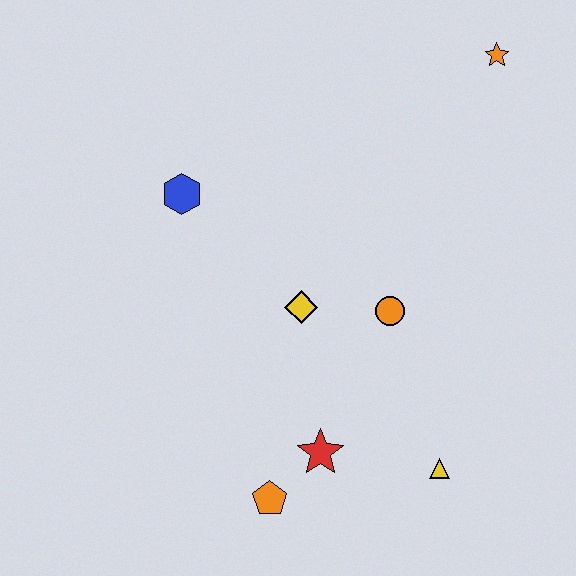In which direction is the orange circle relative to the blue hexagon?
The orange circle is to the right of the blue hexagon.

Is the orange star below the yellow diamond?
No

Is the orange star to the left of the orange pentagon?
No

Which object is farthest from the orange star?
The orange pentagon is farthest from the orange star.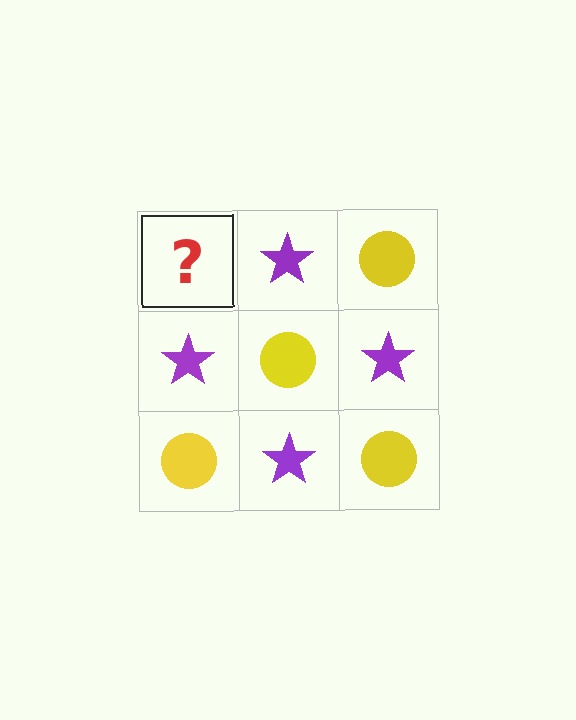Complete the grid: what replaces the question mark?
The question mark should be replaced with a yellow circle.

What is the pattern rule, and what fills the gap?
The rule is that it alternates yellow circle and purple star in a checkerboard pattern. The gap should be filled with a yellow circle.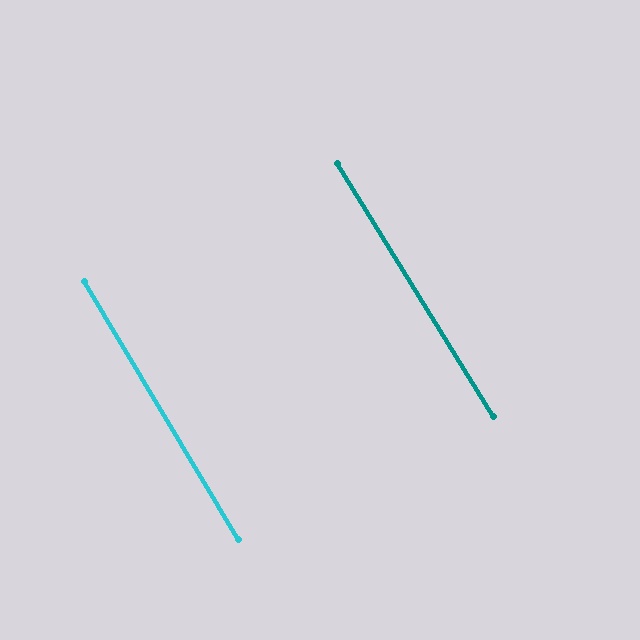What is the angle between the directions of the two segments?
Approximately 1 degree.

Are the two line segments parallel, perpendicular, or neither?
Parallel — their directions differ by only 0.9°.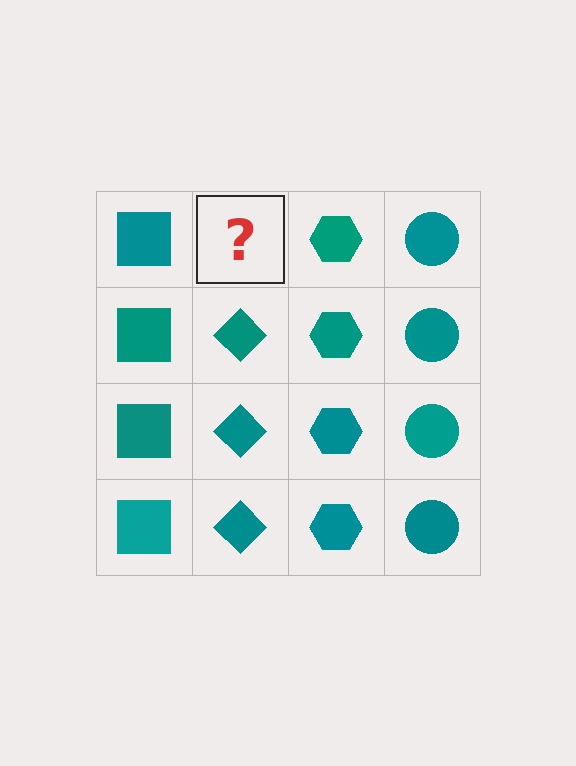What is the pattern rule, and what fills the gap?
The rule is that each column has a consistent shape. The gap should be filled with a teal diamond.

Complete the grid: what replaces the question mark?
The question mark should be replaced with a teal diamond.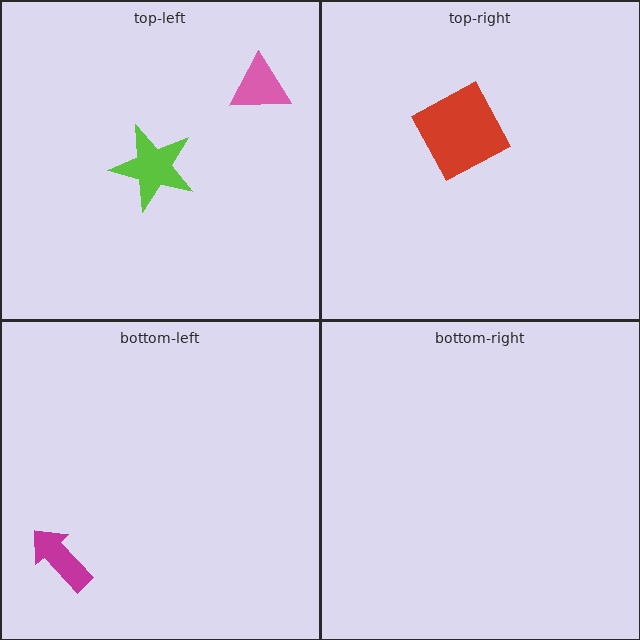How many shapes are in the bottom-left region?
1.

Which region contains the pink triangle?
The top-left region.